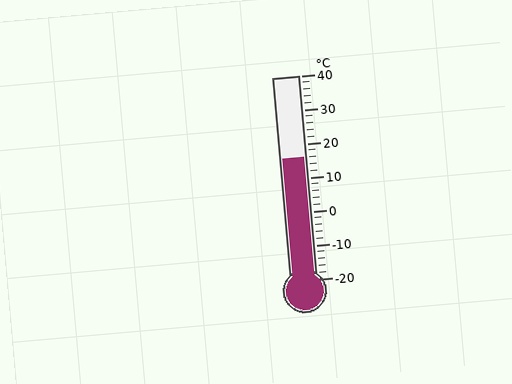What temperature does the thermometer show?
The thermometer shows approximately 16°C.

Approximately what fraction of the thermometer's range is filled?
The thermometer is filled to approximately 60% of its range.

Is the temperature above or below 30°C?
The temperature is below 30°C.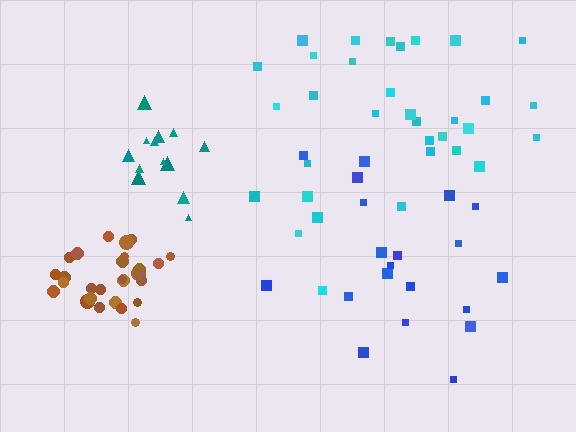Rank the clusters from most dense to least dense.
brown, teal, cyan, blue.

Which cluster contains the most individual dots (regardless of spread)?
Cyan (33).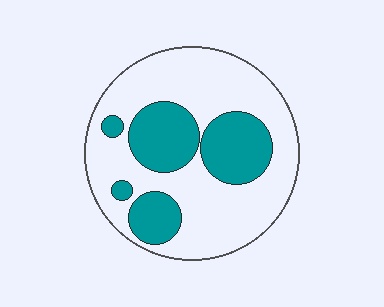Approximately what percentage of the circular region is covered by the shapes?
Approximately 30%.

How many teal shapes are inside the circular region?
5.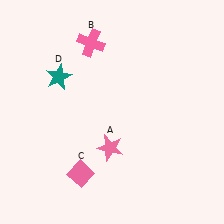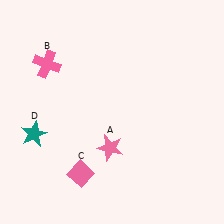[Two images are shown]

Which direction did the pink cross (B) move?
The pink cross (B) moved left.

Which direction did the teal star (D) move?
The teal star (D) moved down.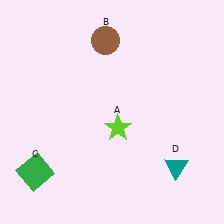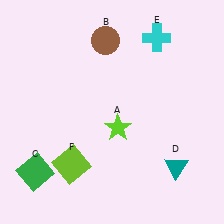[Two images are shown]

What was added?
A cyan cross (E), a lime square (F) were added in Image 2.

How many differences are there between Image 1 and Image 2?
There are 2 differences between the two images.